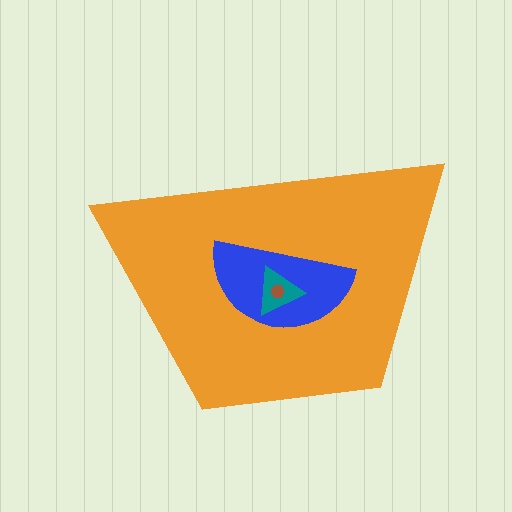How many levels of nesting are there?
4.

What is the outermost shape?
The orange trapezoid.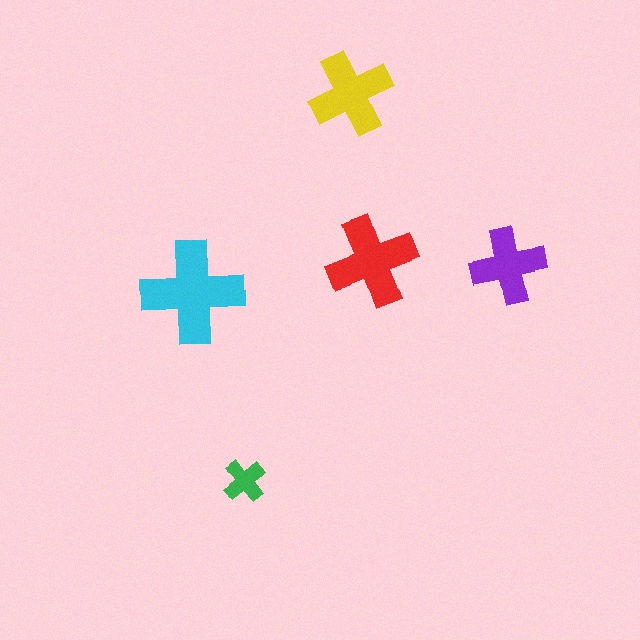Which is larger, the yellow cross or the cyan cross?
The cyan one.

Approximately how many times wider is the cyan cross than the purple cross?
About 1.5 times wider.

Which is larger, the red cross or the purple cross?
The red one.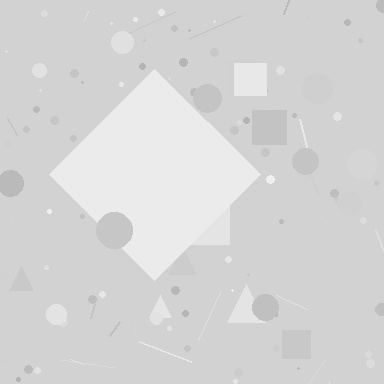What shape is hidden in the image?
A diamond is hidden in the image.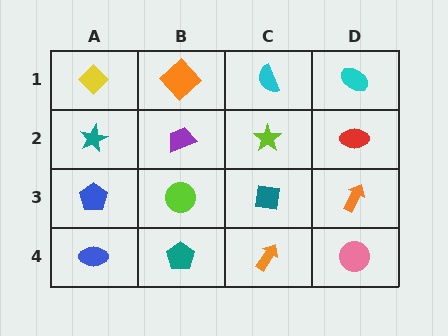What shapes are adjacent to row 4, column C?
A teal square (row 3, column C), a teal pentagon (row 4, column B), a pink circle (row 4, column D).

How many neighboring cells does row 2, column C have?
4.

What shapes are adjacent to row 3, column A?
A teal star (row 2, column A), a blue ellipse (row 4, column A), a lime circle (row 3, column B).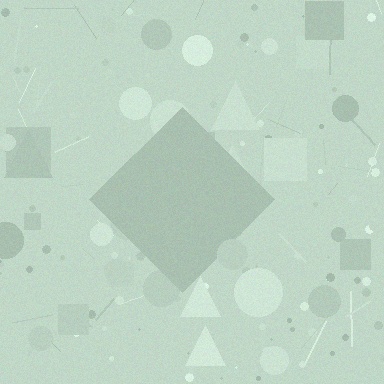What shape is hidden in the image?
A diamond is hidden in the image.